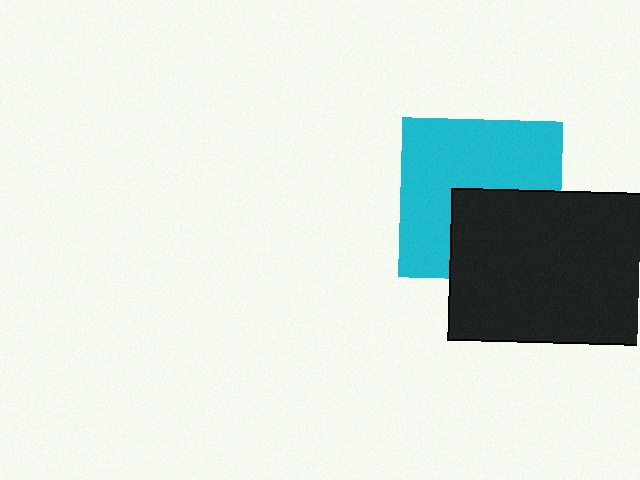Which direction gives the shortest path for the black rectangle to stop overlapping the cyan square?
Moving down gives the shortest separation.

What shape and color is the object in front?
The object in front is a black rectangle.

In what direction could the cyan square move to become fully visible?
The cyan square could move up. That would shift it out from behind the black rectangle entirely.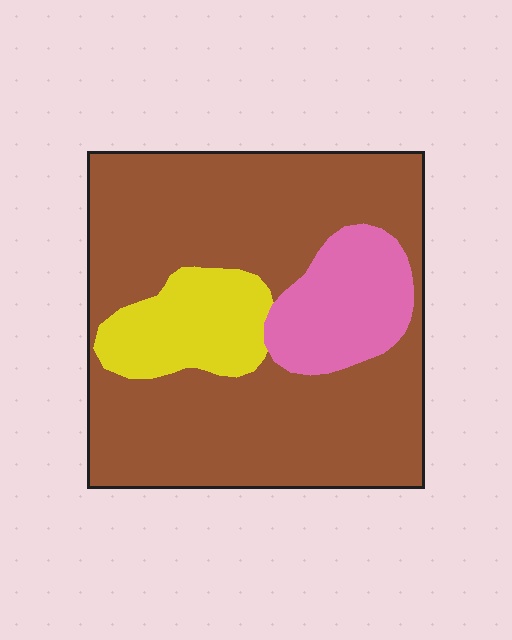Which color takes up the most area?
Brown, at roughly 75%.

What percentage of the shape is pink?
Pink covers 14% of the shape.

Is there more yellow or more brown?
Brown.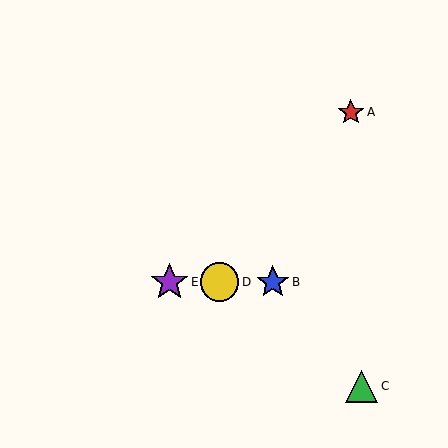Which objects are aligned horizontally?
Objects B, D, E are aligned horizontally.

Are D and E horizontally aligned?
Yes, both are at y≈282.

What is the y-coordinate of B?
Object B is at y≈282.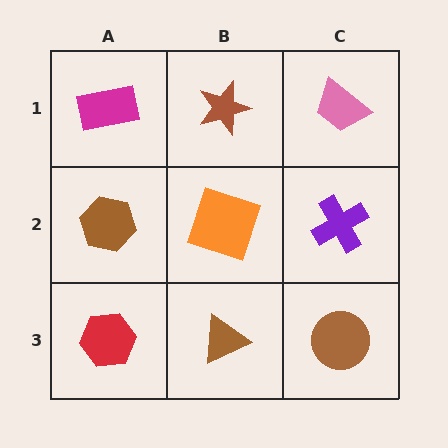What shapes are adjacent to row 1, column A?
A brown hexagon (row 2, column A), a brown star (row 1, column B).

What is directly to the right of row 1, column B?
A pink trapezoid.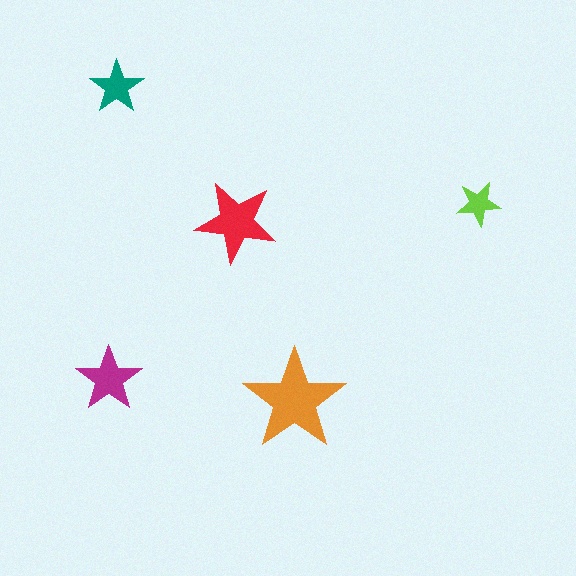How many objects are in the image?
There are 5 objects in the image.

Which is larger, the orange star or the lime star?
The orange one.